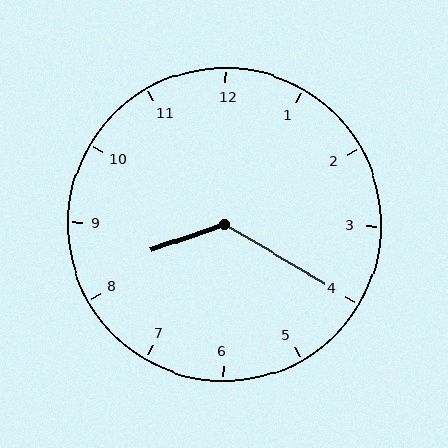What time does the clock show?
8:20.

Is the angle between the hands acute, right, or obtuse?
It is obtuse.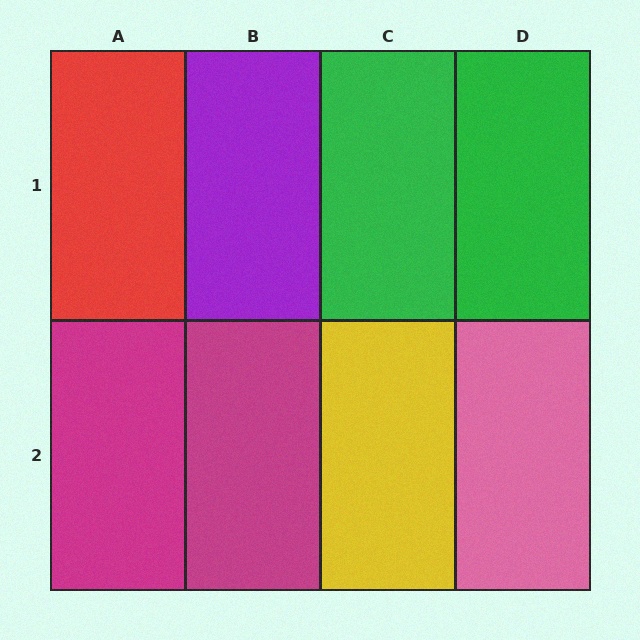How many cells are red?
1 cell is red.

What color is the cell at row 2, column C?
Yellow.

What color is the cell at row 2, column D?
Pink.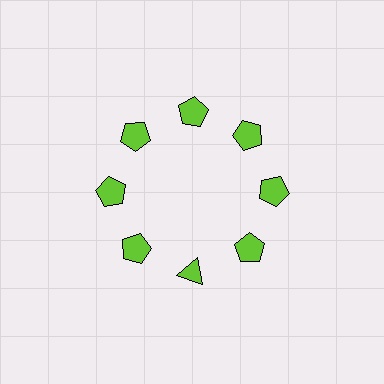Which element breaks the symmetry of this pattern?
The lime triangle at roughly the 6 o'clock position breaks the symmetry. All other shapes are lime pentagons.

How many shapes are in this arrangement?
There are 8 shapes arranged in a ring pattern.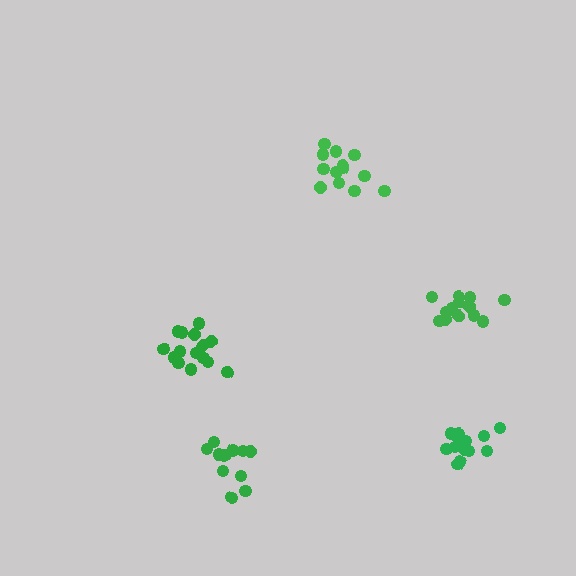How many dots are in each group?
Group 1: 15 dots, Group 2: 13 dots, Group 3: 13 dots, Group 4: 11 dots, Group 5: 13 dots (65 total).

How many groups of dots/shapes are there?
There are 5 groups.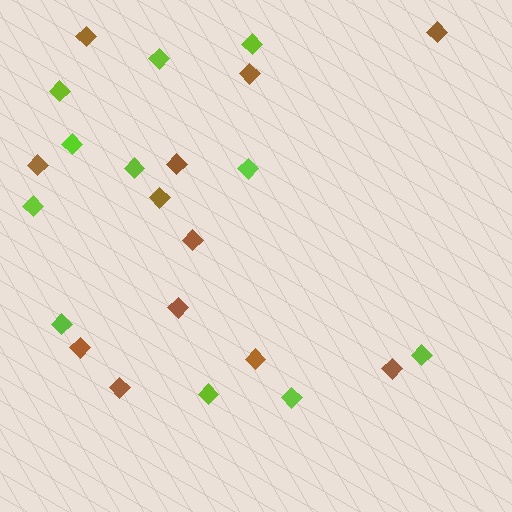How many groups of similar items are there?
There are 2 groups: one group of brown diamonds (12) and one group of lime diamonds (11).